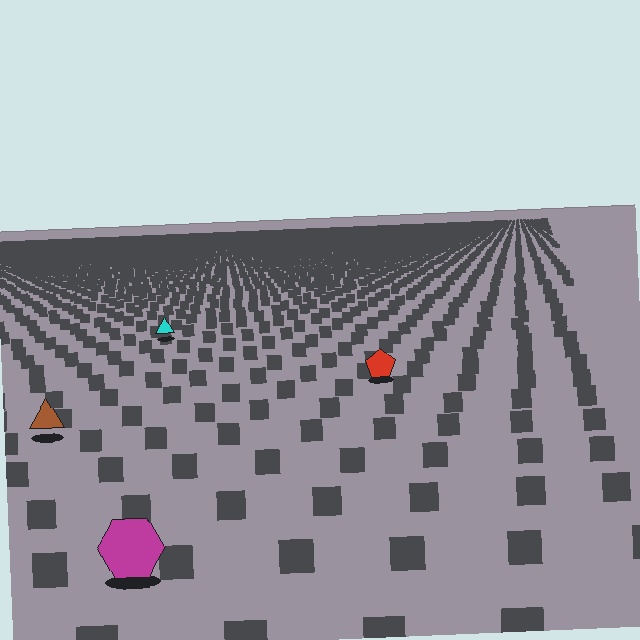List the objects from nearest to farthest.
From nearest to farthest: the magenta hexagon, the brown triangle, the red pentagon, the cyan triangle.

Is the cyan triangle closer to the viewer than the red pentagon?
No. The red pentagon is closer — you can tell from the texture gradient: the ground texture is coarser near it.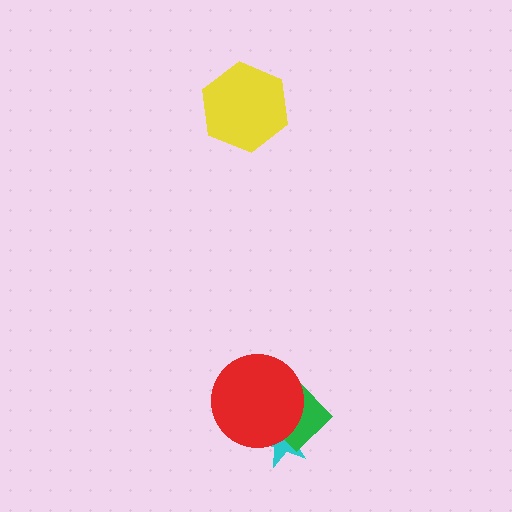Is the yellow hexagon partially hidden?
No, no other shape covers it.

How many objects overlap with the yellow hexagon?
0 objects overlap with the yellow hexagon.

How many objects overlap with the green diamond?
2 objects overlap with the green diamond.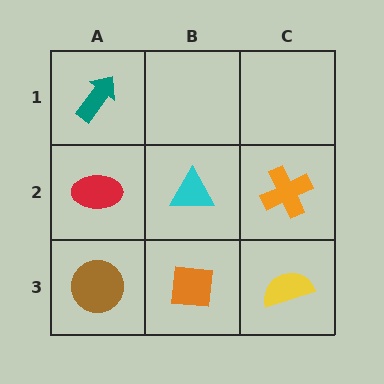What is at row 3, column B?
An orange square.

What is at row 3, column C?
A yellow semicircle.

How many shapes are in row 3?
3 shapes.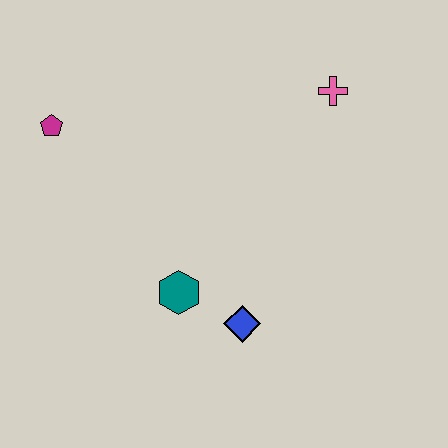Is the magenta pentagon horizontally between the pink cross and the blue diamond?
No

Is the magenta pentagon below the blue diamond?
No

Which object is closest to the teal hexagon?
The blue diamond is closest to the teal hexagon.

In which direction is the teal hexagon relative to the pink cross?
The teal hexagon is below the pink cross.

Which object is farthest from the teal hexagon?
The pink cross is farthest from the teal hexagon.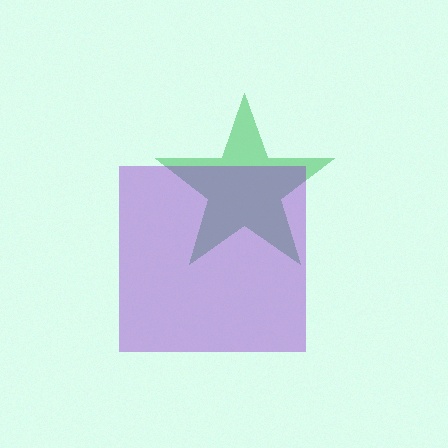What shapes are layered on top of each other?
The layered shapes are: a green star, a purple square.